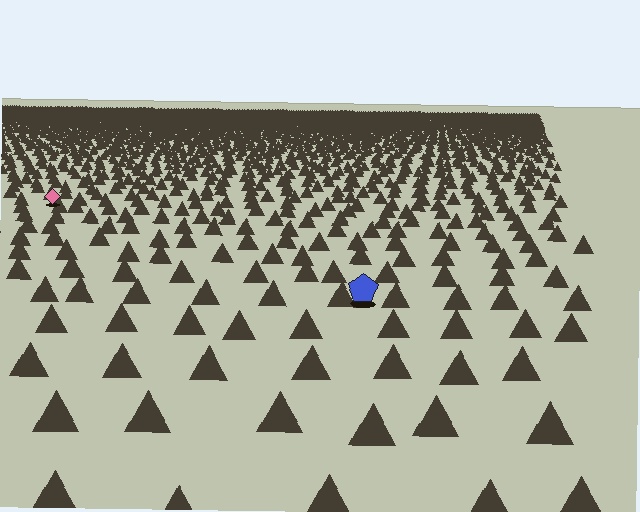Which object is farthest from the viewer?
The pink diamond is farthest from the viewer. It appears smaller and the ground texture around it is denser.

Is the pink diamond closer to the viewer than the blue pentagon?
No. The blue pentagon is closer — you can tell from the texture gradient: the ground texture is coarser near it.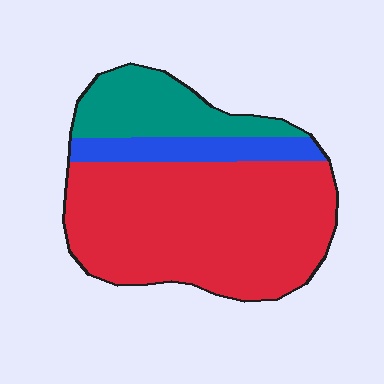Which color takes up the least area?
Blue, at roughly 15%.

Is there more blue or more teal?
Teal.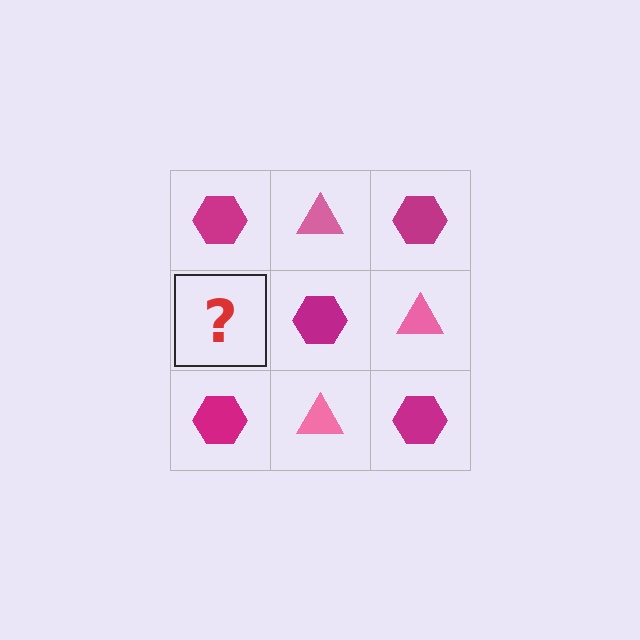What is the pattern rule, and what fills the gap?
The rule is that it alternates magenta hexagon and pink triangle in a checkerboard pattern. The gap should be filled with a pink triangle.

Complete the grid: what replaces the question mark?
The question mark should be replaced with a pink triangle.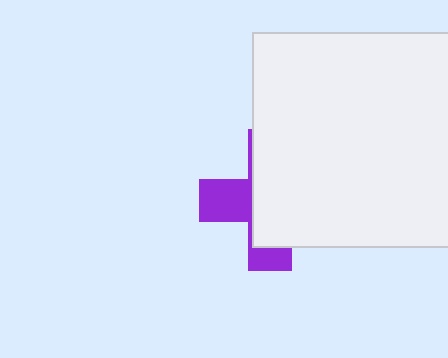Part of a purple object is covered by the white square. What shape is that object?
It is a cross.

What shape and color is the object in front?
The object in front is a white square.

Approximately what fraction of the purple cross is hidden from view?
Roughly 66% of the purple cross is hidden behind the white square.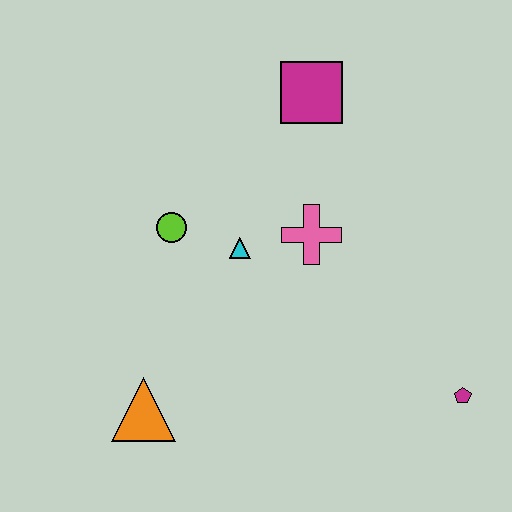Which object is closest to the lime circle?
The cyan triangle is closest to the lime circle.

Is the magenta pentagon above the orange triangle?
Yes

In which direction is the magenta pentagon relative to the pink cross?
The magenta pentagon is below the pink cross.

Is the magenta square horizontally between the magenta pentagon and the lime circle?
Yes